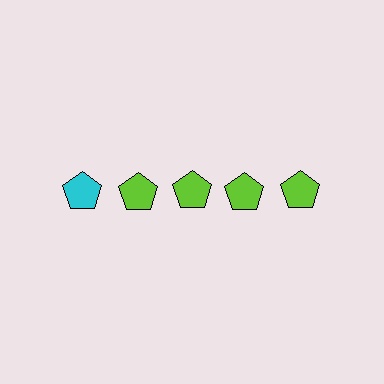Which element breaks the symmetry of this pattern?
The cyan pentagon in the top row, leftmost column breaks the symmetry. All other shapes are lime pentagons.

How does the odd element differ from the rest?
It has a different color: cyan instead of lime.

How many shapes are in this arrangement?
There are 5 shapes arranged in a grid pattern.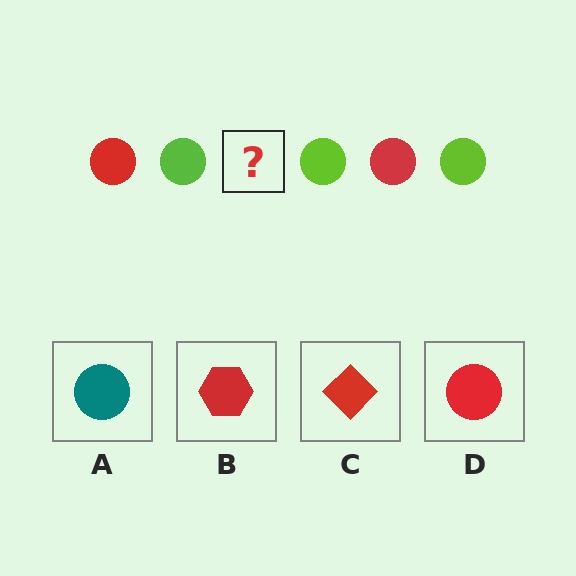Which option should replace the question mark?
Option D.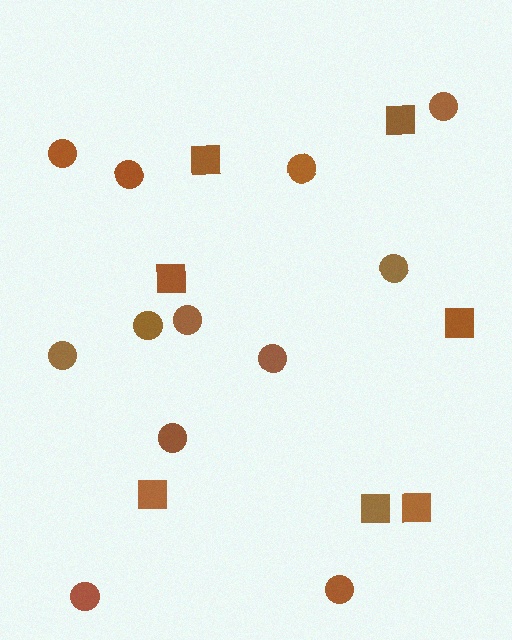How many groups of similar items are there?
There are 2 groups: one group of circles (12) and one group of squares (7).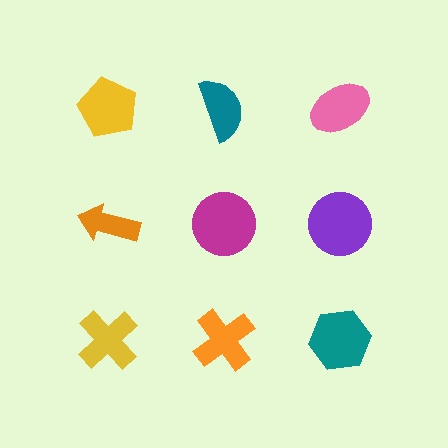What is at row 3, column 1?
A yellow cross.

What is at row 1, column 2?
A teal semicircle.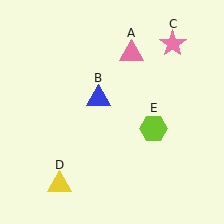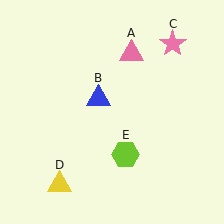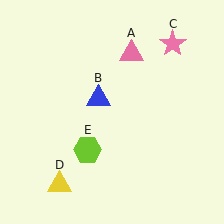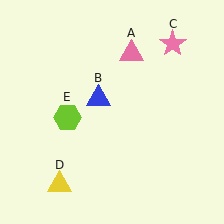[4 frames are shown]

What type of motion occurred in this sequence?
The lime hexagon (object E) rotated clockwise around the center of the scene.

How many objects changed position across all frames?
1 object changed position: lime hexagon (object E).